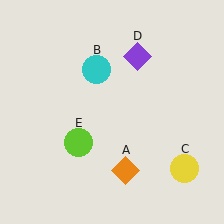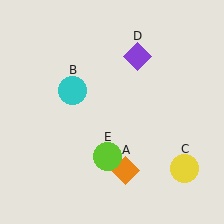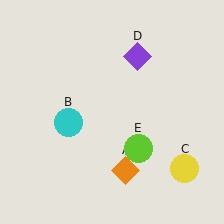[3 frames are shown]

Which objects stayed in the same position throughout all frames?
Orange diamond (object A) and yellow circle (object C) and purple diamond (object D) remained stationary.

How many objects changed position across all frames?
2 objects changed position: cyan circle (object B), lime circle (object E).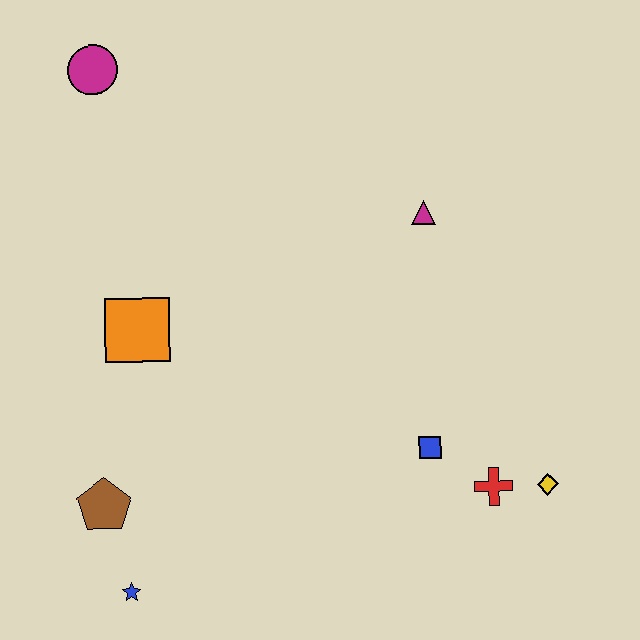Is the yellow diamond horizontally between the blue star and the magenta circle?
No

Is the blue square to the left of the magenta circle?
No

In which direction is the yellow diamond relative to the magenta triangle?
The yellow diamond is below the magenta triangle.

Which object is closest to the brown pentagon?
The blue star is closest to the brown pentagon.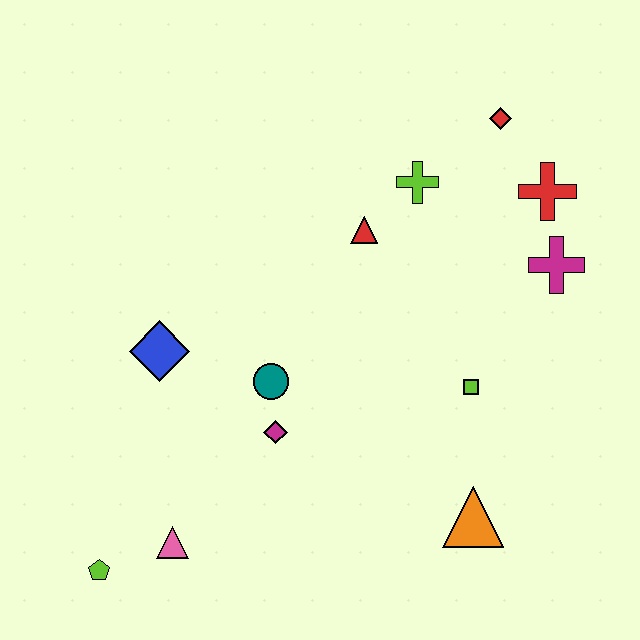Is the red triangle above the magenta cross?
Yes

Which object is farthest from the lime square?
The lime pentagon is farthest from the lime square.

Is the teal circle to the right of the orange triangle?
No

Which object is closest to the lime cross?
The red triangle is closest to the lime cross.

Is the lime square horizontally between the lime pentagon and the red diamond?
Yes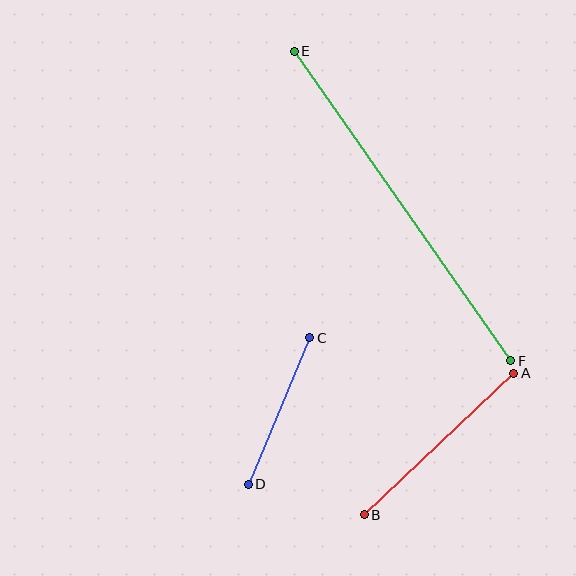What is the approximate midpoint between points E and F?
The midpoint is at approximately (403, 206) pixels.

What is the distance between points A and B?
The distance is approximately 206 pixels.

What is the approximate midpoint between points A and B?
The midpoint is at approximately (439, 444) pixels.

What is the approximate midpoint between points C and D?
The midpoint is at approximately (279, 411) pixels.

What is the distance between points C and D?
The distance is approximately 159 pixels.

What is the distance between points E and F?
The distance is approximately 378 pixels.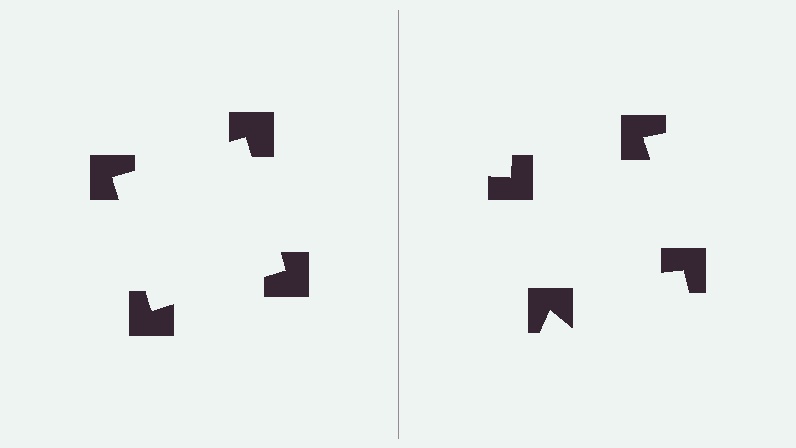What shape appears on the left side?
An illusory square.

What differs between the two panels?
The notched squares are positioned identically on both sides; only the wedge orientations differ. On the left they align to a square; on the right they are misaligned.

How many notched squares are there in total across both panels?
8 — 4 on each side.